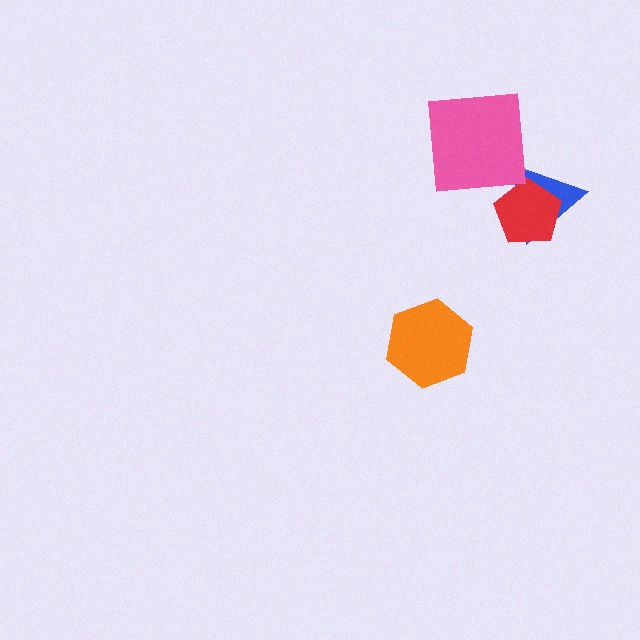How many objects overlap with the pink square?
0 objects overlap with the pink square.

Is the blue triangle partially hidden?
Yes, it is partially covered by another shape.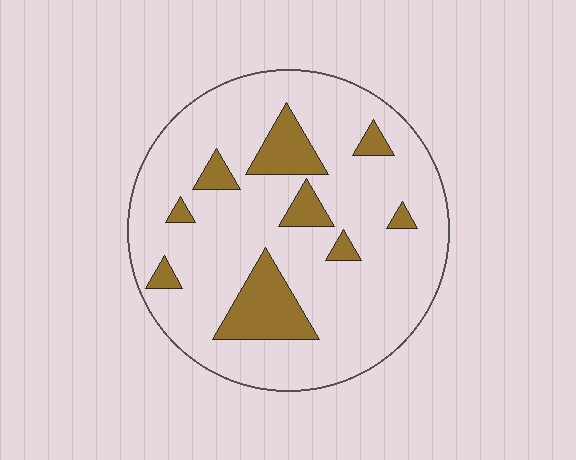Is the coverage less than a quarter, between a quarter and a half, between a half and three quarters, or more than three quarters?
Less than a quarter.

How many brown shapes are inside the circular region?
9.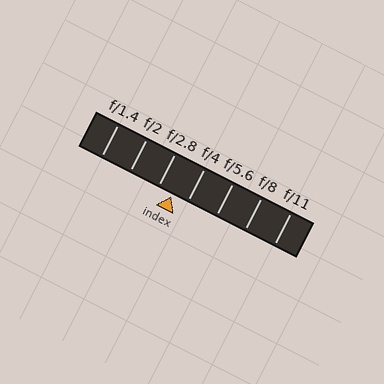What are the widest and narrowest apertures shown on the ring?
The widest aperture shown is f/1.4 and the narrowest is f/11.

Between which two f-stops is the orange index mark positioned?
The index mark is between f/2.8 and f/4.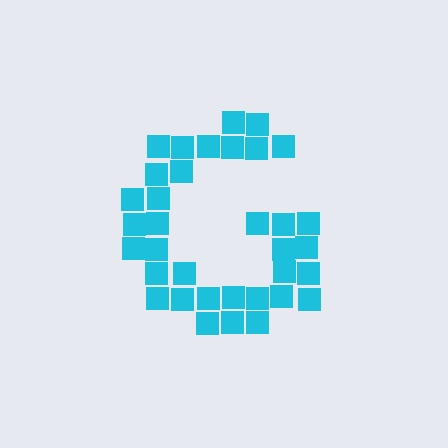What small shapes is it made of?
It is made of small squares.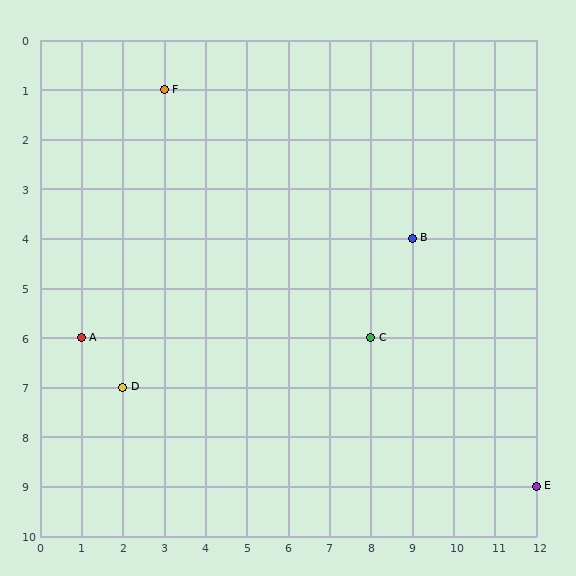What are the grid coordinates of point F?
Point F is at grid coordinates (3, 1).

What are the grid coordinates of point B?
Point B is at grid coordinates (9, 4).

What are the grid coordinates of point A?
Point A is at grid coordinates (1, 6).